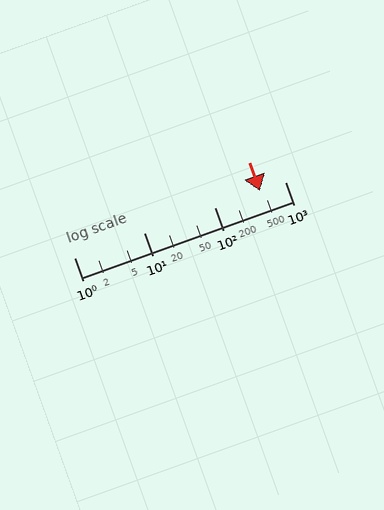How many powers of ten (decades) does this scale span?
The scale spans 3 decades, from 1 to 1000.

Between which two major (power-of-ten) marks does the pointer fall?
The pointer is between 100 and 1000.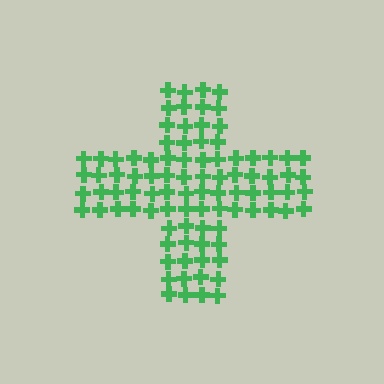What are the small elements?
The small elements are crosses.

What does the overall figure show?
The overall figure shows a cross.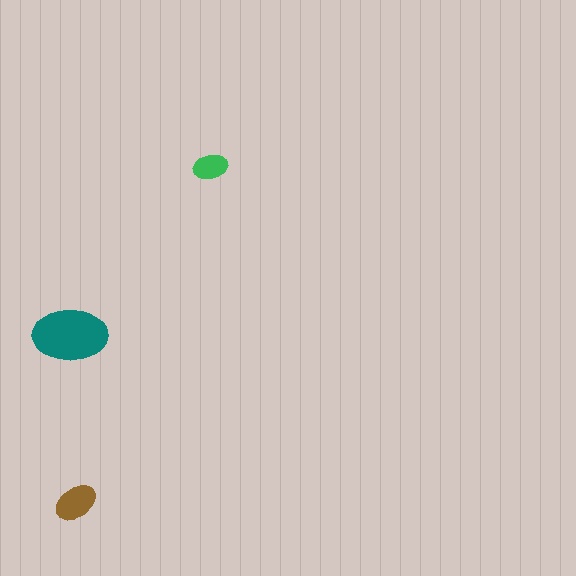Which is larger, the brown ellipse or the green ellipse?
The brown one.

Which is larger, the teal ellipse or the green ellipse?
The teal one.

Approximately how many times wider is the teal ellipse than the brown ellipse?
About 2 times wider.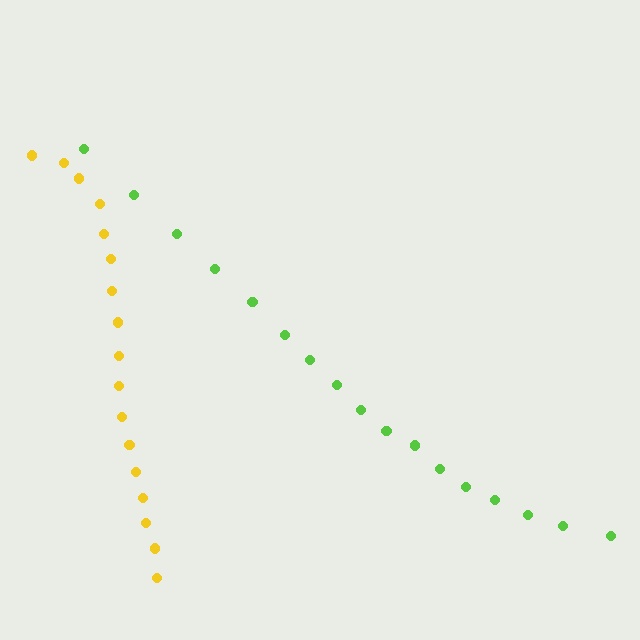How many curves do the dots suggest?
There are 2 distinct paths.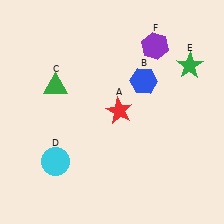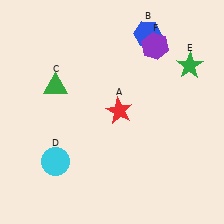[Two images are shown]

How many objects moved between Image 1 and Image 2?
1 object moved between the two images.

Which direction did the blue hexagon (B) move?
The blue hexagon (B) moved up.